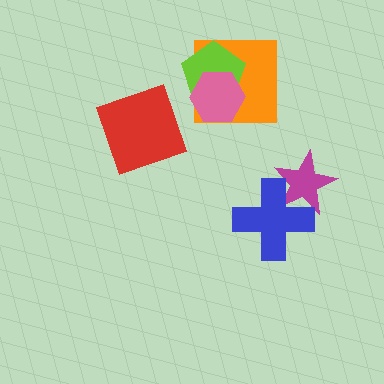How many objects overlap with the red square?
0 objects overlap with the red square.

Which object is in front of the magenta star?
The blue cross is in front of the magenta star.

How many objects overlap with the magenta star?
1 object overlaps with the magenta star.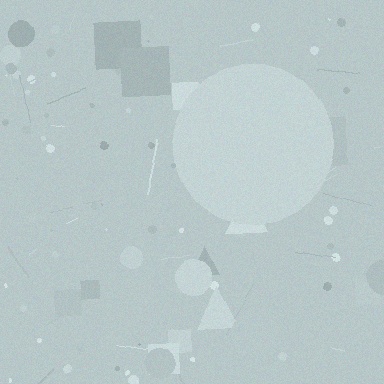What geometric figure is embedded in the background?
A circle is embedded in the background.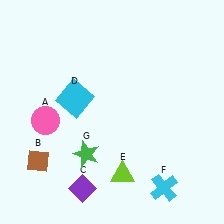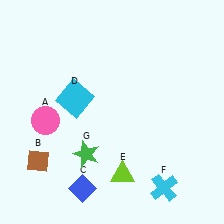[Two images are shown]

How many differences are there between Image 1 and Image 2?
There is 1 difference between the two images.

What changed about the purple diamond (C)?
In Image 1, C is purple. In Image 2, it changed to blue.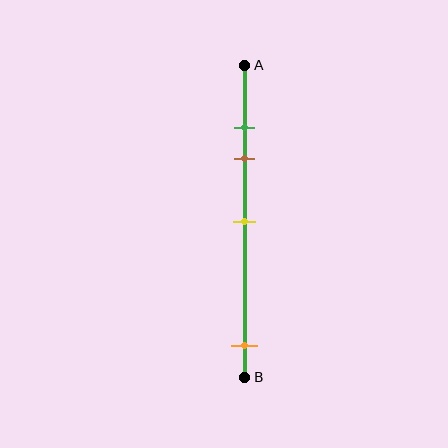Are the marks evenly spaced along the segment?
No, the marks are not evenly spaced.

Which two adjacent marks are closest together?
The green and brown marks are the closest adjacent pair.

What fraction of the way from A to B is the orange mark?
The orange mark is approximately 90% (0.9) of the way from A to B.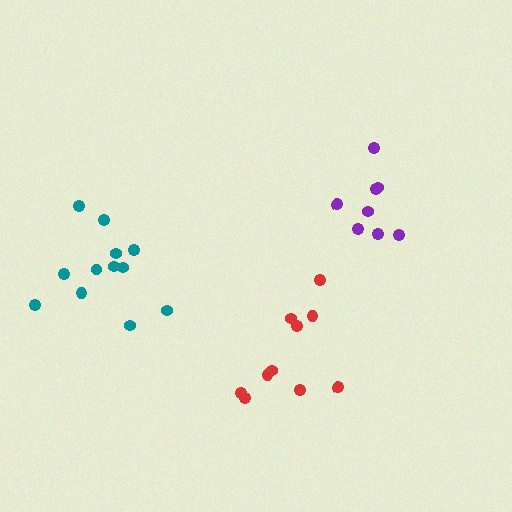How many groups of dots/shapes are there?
There are 3 groups.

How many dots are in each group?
Group 1: 12 dots, Group 2: 8 dots, Group 3: 10 dots (30 total).